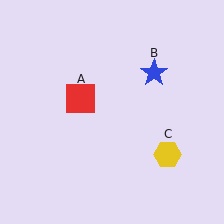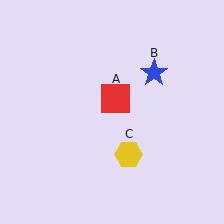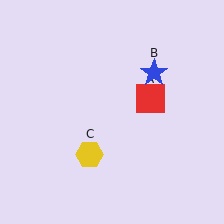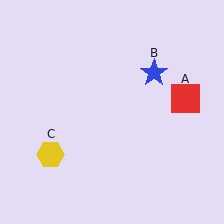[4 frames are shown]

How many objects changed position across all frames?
2 objects changed position: red square (object A), yellow hexagon (object C).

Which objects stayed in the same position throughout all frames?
Blue star (object B) remained stationary.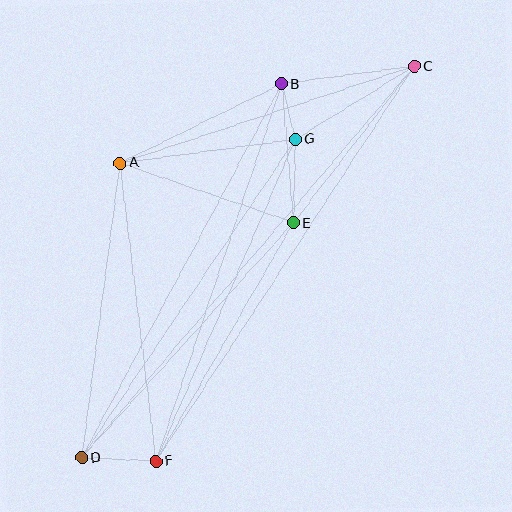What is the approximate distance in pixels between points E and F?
The distance between E and F is approximately 276 pixels.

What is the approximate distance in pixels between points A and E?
The distance between A and E is approximately 184 pixels.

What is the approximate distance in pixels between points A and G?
The distance between A and G is approximately 177 pixels.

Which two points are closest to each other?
Points B and G are closest to each other.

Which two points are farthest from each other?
Points C and D are farthest from each other.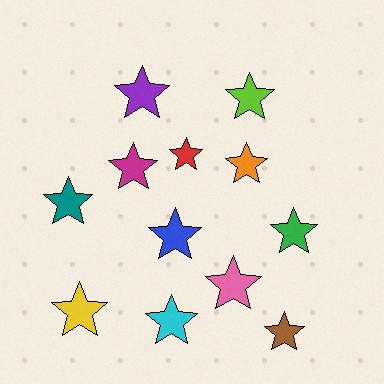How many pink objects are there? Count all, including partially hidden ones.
There is 1 pink object.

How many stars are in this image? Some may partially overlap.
There are 12 stars.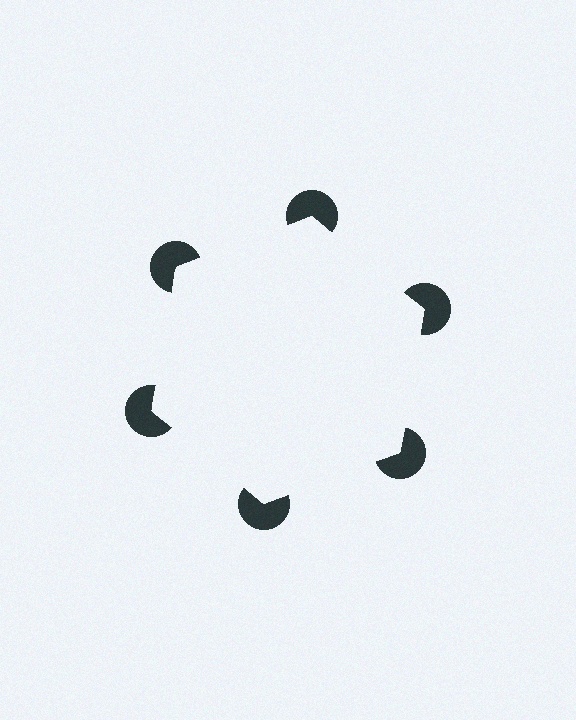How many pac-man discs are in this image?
There are 6 — one at each vertex of the illusory hexagon.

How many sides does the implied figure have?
6 sides.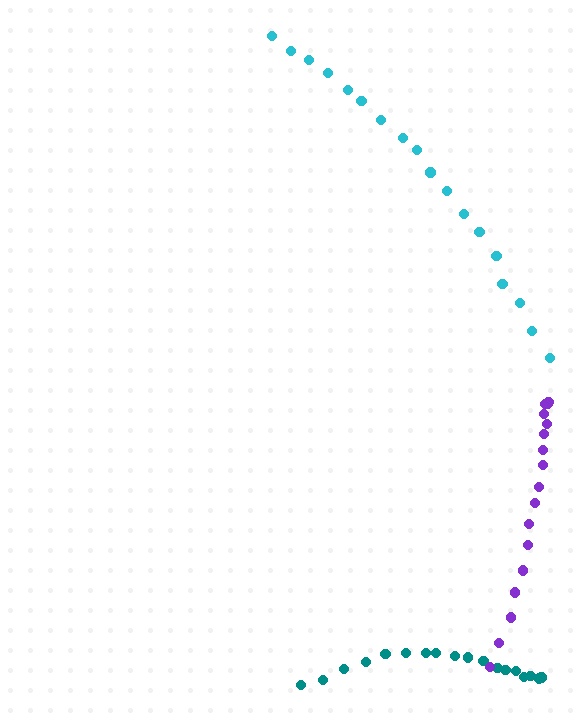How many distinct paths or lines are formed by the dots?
There are 3 distinct paths.